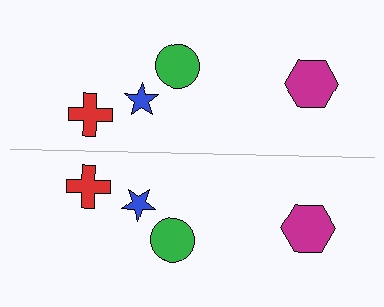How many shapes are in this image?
There are 8 shapes in this image.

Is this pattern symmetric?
Yes, this pattern has bilateral (reflection) symmetry.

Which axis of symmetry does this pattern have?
The pattern has a horizontal axis of symmetry running through the center of the image.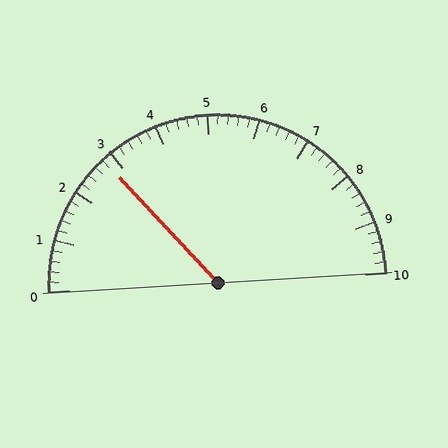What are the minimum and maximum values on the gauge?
The gauge ranges from 0 to 10.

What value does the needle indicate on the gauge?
The needle indicates approximately 2.8.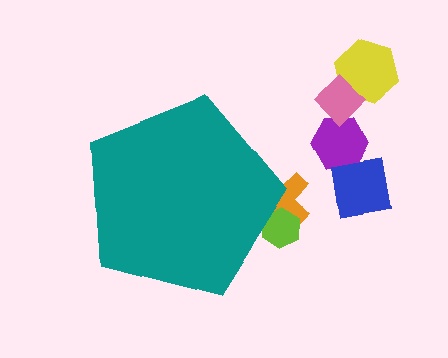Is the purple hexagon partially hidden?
No, the purple hexagon is fully visible.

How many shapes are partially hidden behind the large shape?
2 shapes are partially hidden.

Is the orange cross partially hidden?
Yes, the orange cross is partially hidden behind the teal pentagon.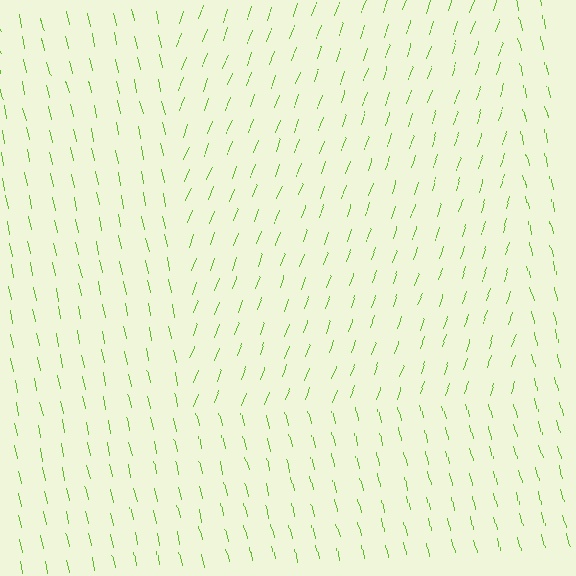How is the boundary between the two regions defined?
The boundary is defined purely by a change in line orientation (approximately 34 degrees difference). All lines are the same color and thickness.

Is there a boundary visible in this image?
Yes, there is a texture boundary formed by a change in line orientation.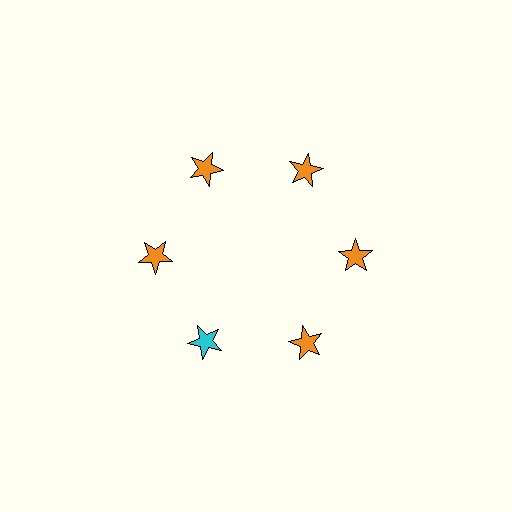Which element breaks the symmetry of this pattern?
The cyan star at roughly the 7 o'clock position breaks the symmetry. All other shapes are orange stars.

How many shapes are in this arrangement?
There are 6 shapes arranged in a ring pattern.